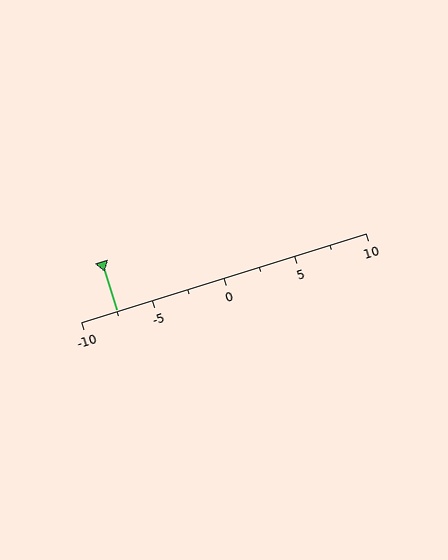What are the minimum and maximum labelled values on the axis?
The axis runs from -10 to 10.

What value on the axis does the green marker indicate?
The marker indicates approximately -7.5.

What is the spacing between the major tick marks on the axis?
The major ticks are spaced 5 apart.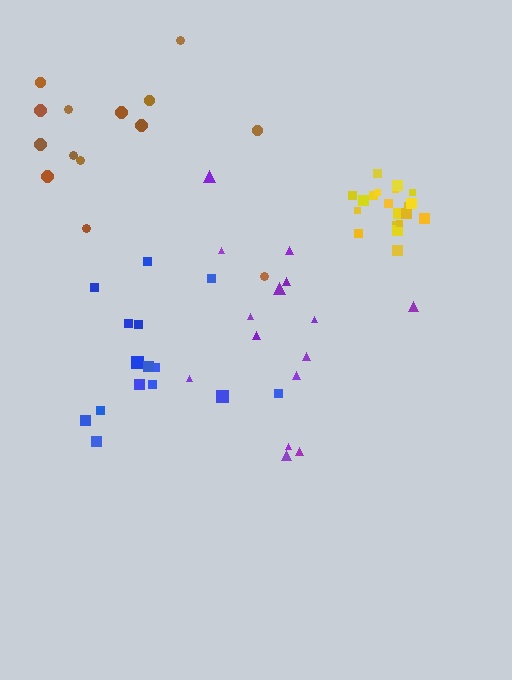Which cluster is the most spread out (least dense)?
Brown.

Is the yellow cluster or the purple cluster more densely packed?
Yellow.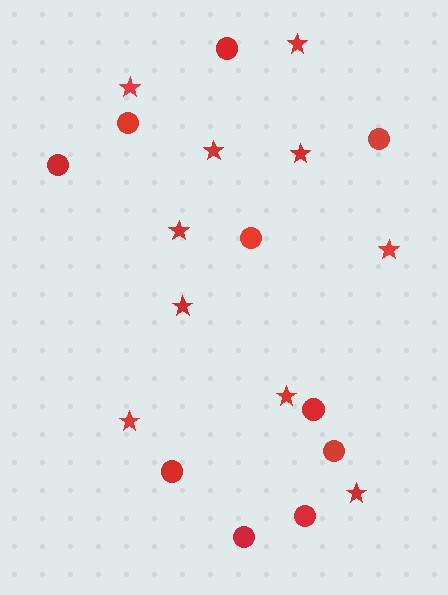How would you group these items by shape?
There are 2 groups: one group of stars (10) and one group of circles (10).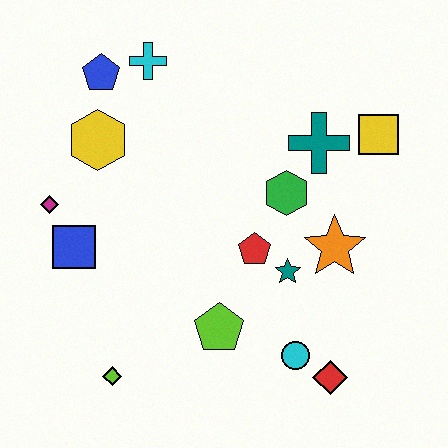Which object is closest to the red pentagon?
The teal star is closest to the red pentagon.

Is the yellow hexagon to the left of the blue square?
No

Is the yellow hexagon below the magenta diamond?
No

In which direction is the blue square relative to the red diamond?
The blue square is to the left of the red diamond.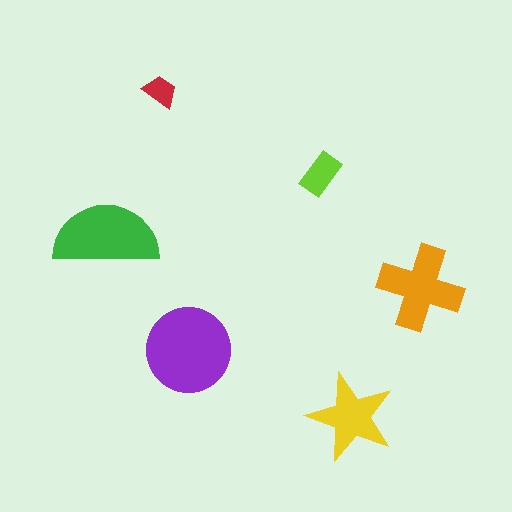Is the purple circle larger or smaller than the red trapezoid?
Larger.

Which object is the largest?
The purple circle.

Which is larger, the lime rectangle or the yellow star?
The yellow star.